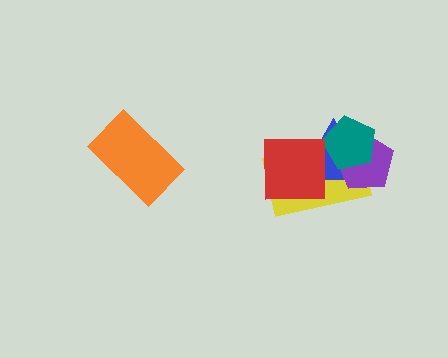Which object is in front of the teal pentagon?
The red square is in front of the teal pentagon.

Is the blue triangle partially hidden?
Yes, it is partially covered by another shape.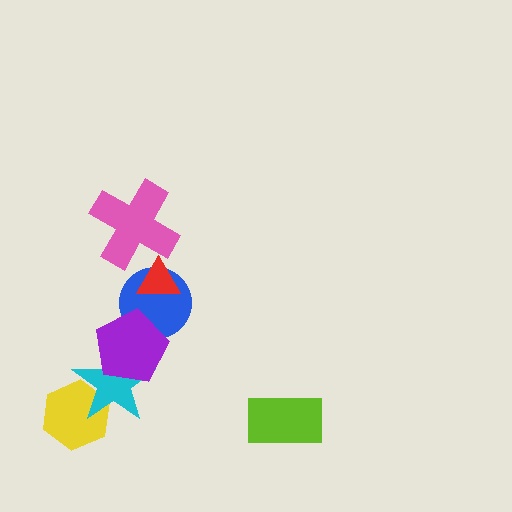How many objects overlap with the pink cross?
1 object overlaps with the pink cross.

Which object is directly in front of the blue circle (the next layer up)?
The purple pentagon is directly in front of the blue circle.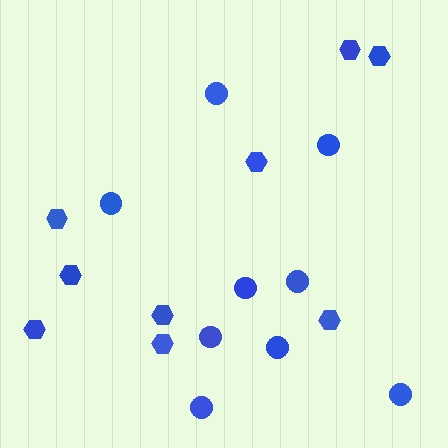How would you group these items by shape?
There are 2 groups: one group of hexagons (9) and one group of circles (9).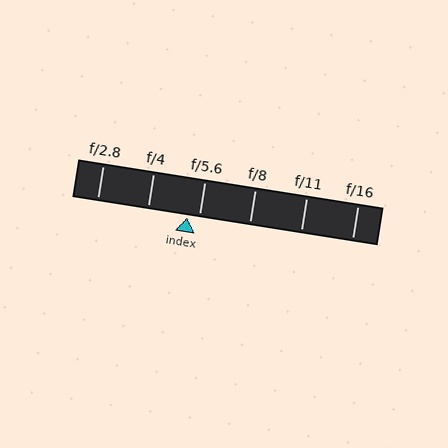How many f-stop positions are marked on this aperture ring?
There are 6 f-stop positions marked.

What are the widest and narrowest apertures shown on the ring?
The widest aperture shown is f/2.8 and the narrowest is f/16.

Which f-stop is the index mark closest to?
The index mark is closest to f/5.6.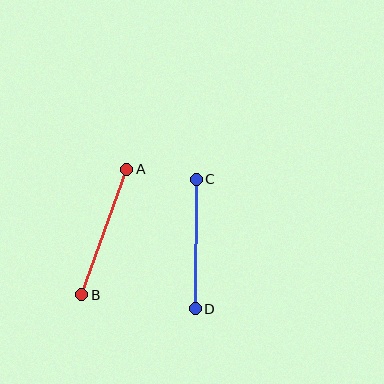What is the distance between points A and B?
The distance is approximately 133 pixels.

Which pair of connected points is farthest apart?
Points A and B are farthest apart.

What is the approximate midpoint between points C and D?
The midpoint is at approximately (196, 244) pixels.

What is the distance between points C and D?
The distance is approximately 130 pixels.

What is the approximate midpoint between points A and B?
The midpoint is at approximately (104, 232) pixels.